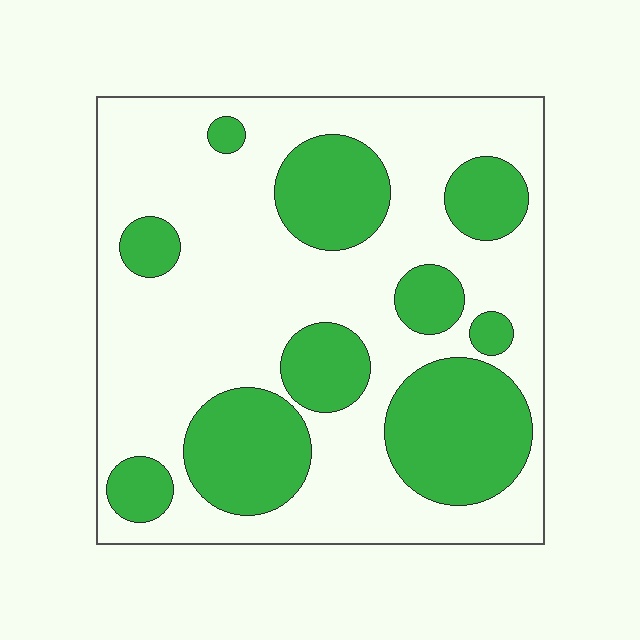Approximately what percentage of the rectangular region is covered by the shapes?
Approximately 35%.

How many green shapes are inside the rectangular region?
10.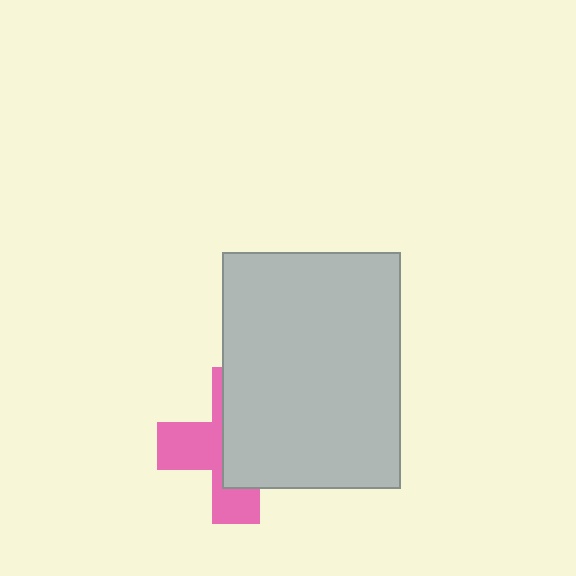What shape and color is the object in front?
The object in front is a light gray rectangle.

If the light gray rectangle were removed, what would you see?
You would see the complete pink cross.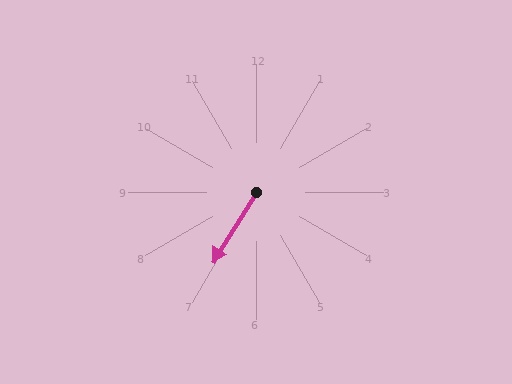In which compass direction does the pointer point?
Southwest.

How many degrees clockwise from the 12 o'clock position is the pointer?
Approximately 212 degrees.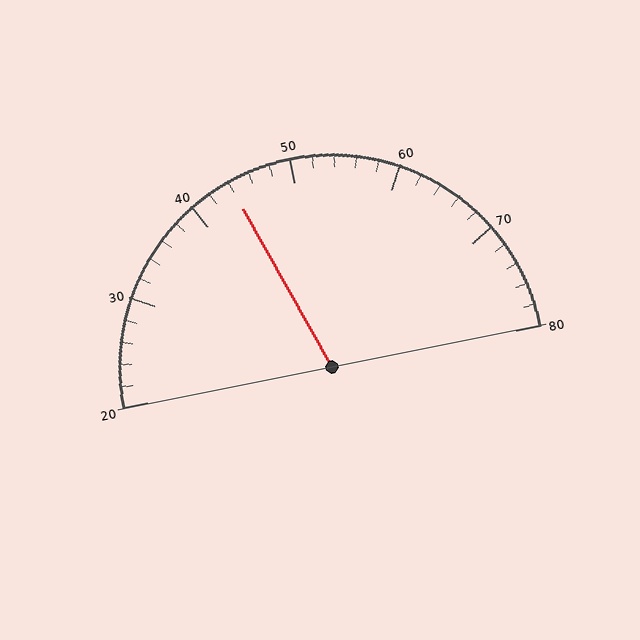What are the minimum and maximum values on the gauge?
The gauge ranges from 20 to 80.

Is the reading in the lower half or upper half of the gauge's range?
The reading is in the lower half of the range (20 to 80).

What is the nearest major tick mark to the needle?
The nearest major tick mark is 40.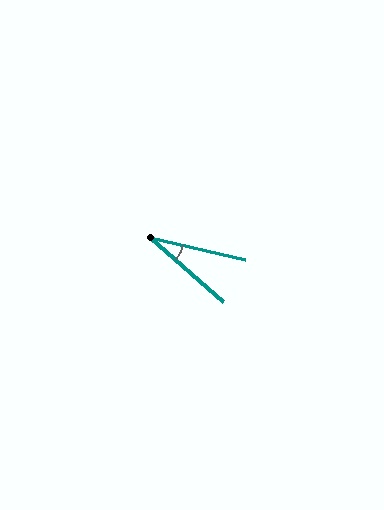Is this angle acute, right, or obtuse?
It is acute.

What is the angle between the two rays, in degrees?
Approximately 28 degrees.